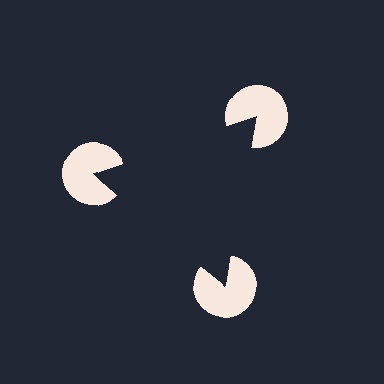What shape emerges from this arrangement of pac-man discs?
An illusory triangle — its edges are inferred from the aligned wedge cuts in the pac-man discs, not physically drawn.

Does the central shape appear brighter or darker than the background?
It typically appears slightly darker than the background, even though no actual brightness change is drawn.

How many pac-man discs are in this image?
There are 3 — one at each vertex of the illusory triangle.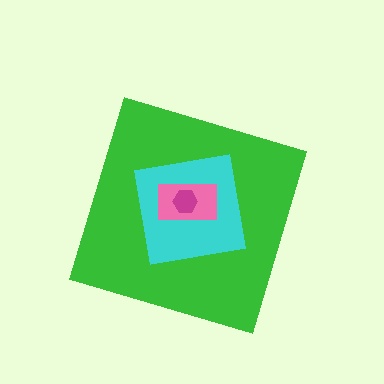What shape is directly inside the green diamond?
The cyan square.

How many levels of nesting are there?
4.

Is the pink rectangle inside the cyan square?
Yes.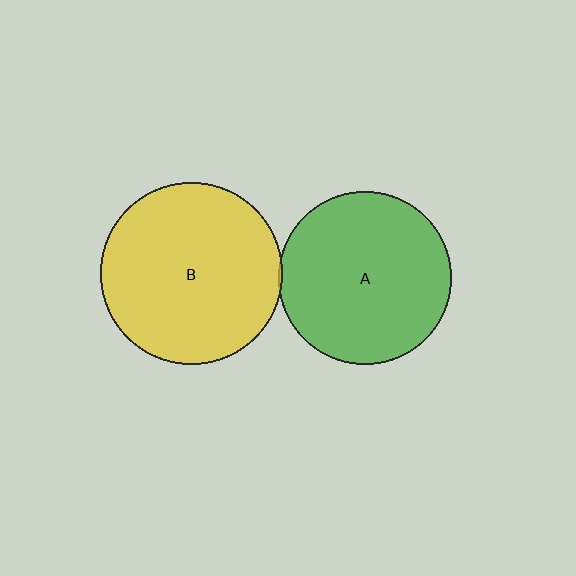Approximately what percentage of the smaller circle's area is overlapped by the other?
Approximately 5%.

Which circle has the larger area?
Circle B (yellow).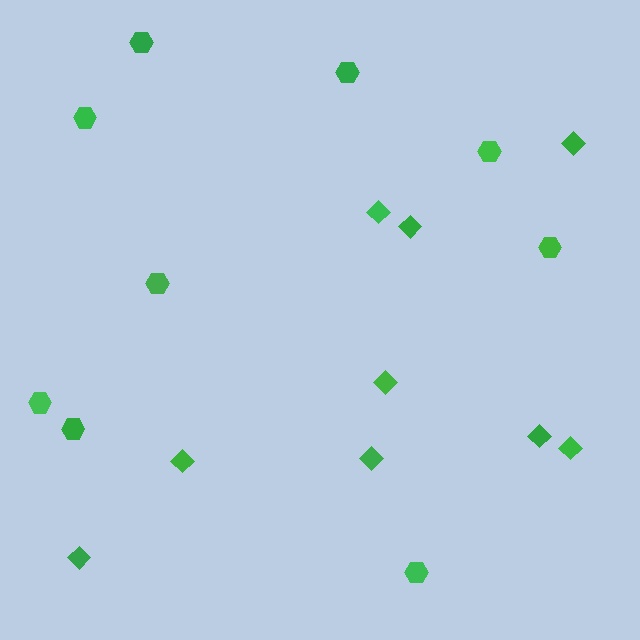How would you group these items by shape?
There are 2 groups: one group of diamonds (9) and one group of hexagons (9).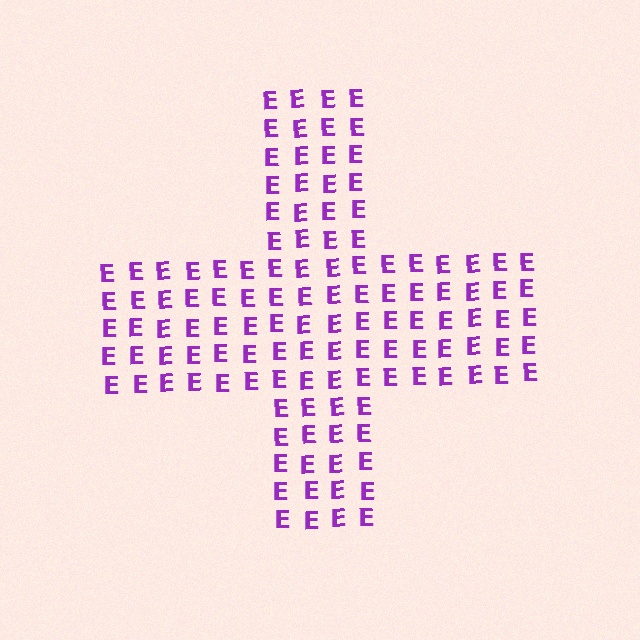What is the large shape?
The large shape is a cross.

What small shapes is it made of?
It is made of small letter E's.